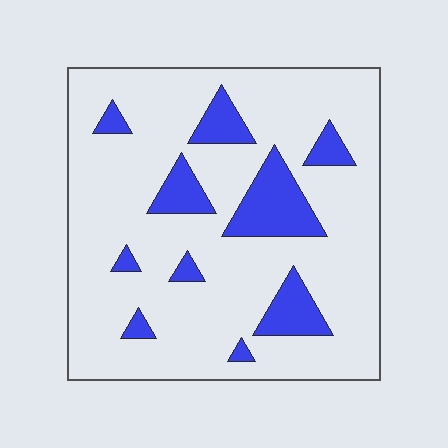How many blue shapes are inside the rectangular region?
10.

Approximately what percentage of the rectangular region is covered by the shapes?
Approximately 15%.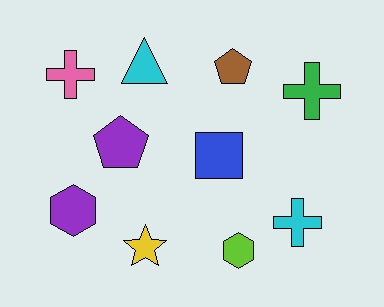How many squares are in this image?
There is 1 square.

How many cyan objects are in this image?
There are 2 cyan objects.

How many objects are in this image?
There are 10 objects.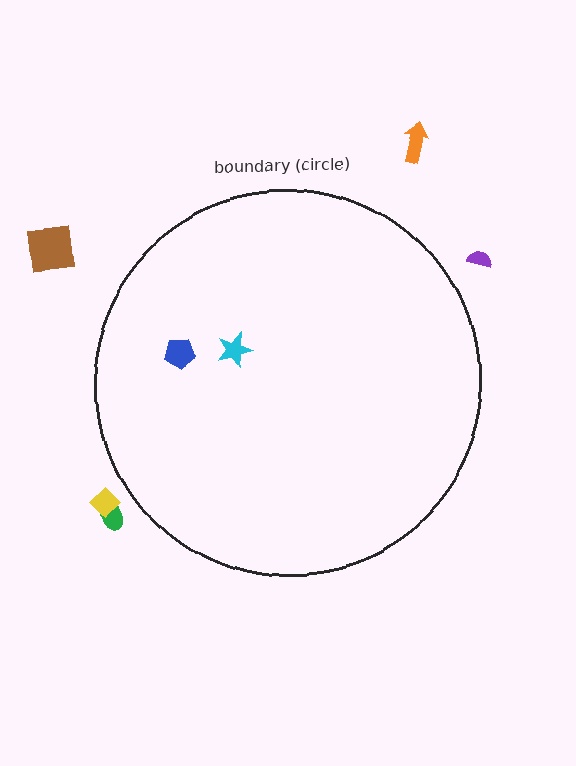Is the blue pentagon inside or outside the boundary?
Inside.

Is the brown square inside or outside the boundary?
Outside.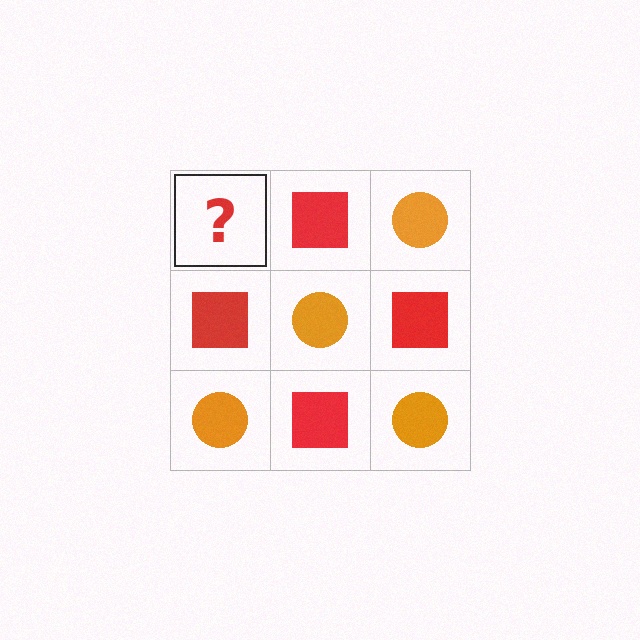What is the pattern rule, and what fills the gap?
The rule is that it alternates orange circle and red square in a checkerboard pattern. The gap should be filled with an orange circle.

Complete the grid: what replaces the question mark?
The question mark should be replaced with an orange circle.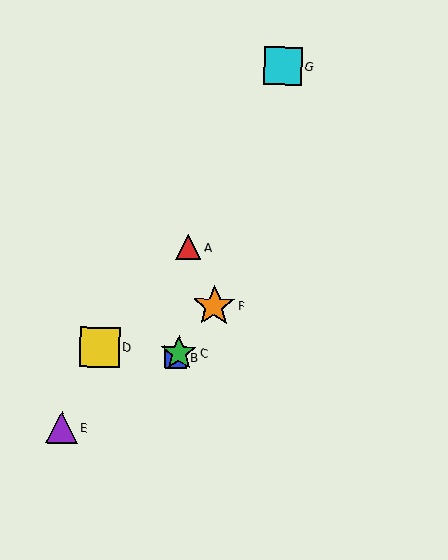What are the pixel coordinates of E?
Object E is at (62, 427).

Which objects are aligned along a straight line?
Objects B, C, F are aligned along a straight line.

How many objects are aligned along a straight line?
3 objects (B, C, F) are aligned along a straight line.